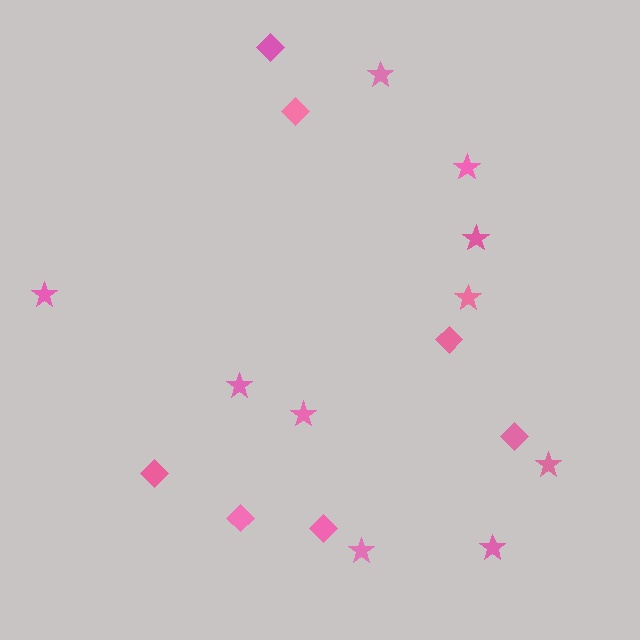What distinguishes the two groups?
There are 2 groups: one group of diamonds (7) and one group of stars (10).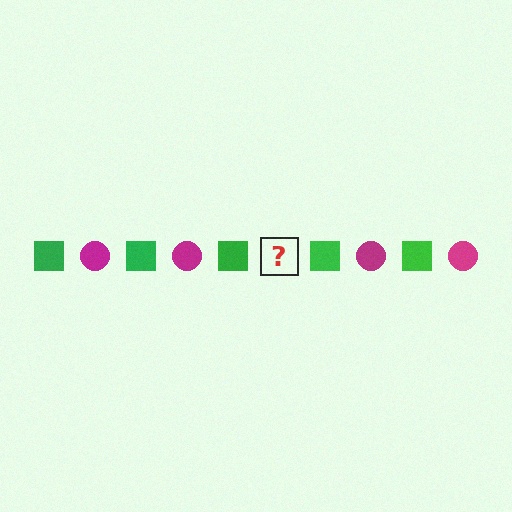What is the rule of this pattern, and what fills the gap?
The rule is that the pattern alternates between green square and magenta circle. The gap should be filled with a magenta circle.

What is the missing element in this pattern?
The missing element is a magenta circle.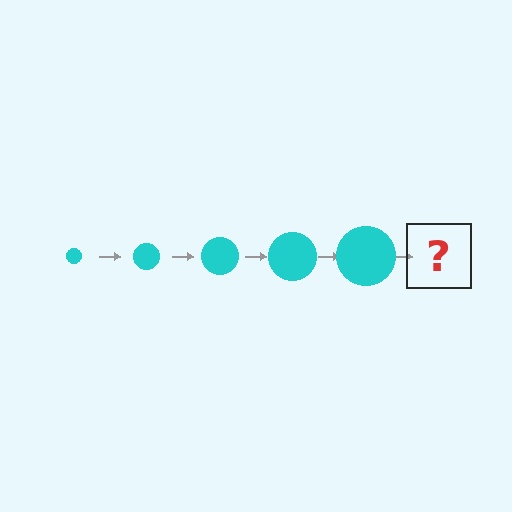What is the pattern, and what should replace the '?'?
The pattern is that the circle gets progressively larger each step. The '?' should be a cyan circle, larger than the previous one.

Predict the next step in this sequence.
The next step is a cyan circle, larger than the previous one.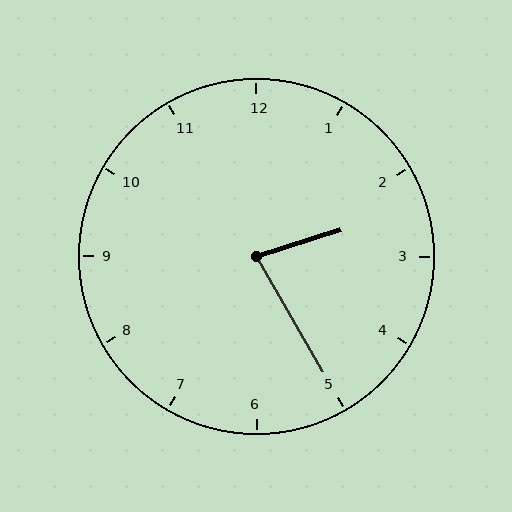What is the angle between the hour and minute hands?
Approximately 78 degrees.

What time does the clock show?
2:25.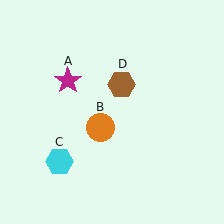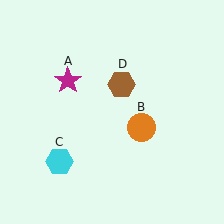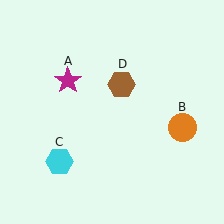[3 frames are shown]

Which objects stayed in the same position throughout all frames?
Magenta star (object A) and cyan hexagon (object C) and brown hexagon (object D) remained stationary.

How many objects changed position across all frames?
1 object changed position: orange circle (object B).